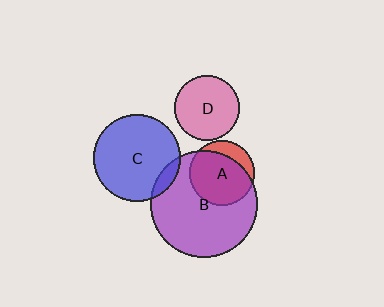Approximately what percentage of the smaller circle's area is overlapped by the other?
Approximately 10%.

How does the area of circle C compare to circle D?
Approximately 1.8 times.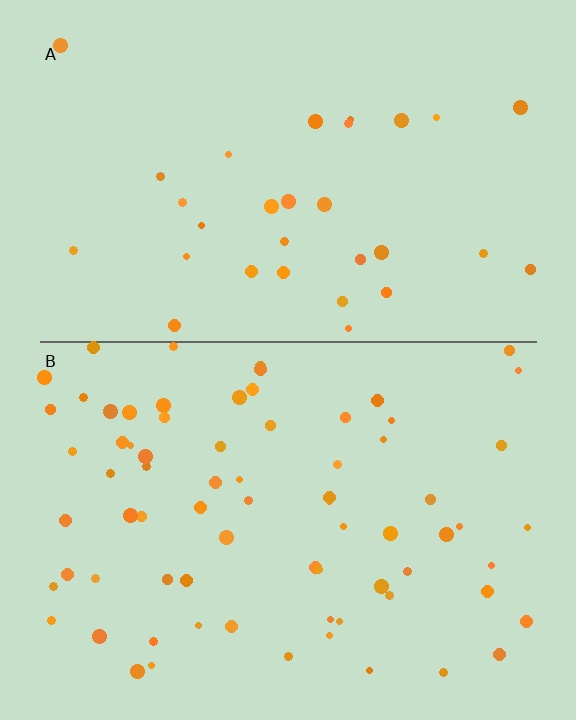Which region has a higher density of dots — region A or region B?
B (the bottom).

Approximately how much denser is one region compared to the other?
Approximately 2.4× — region B over region A.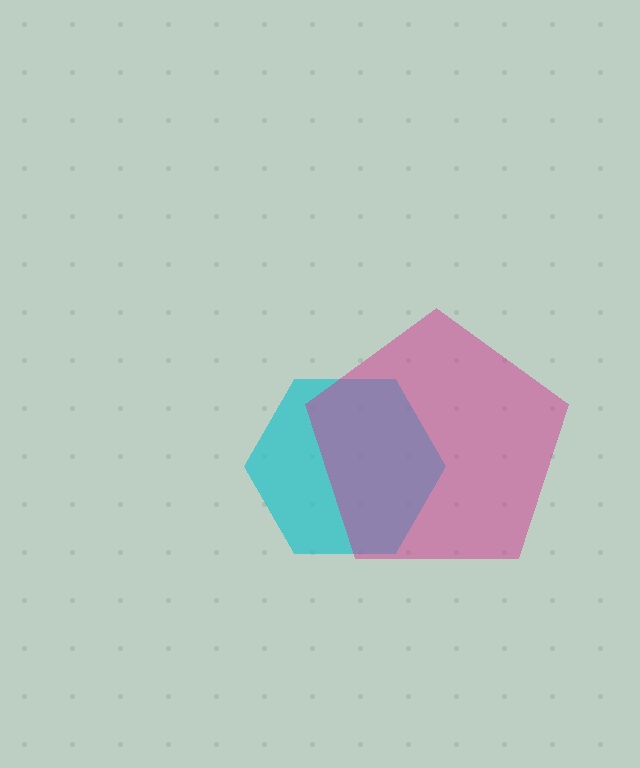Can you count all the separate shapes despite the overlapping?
Yes, there are 2 separate shapes.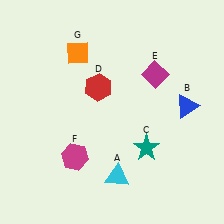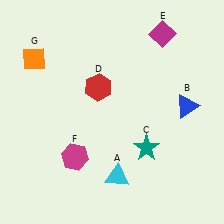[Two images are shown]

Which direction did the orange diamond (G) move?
The orange diamond (G) moved left.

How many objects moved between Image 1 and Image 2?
2 objects moved between the two images.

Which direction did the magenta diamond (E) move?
The magenta diamond (E) moved up.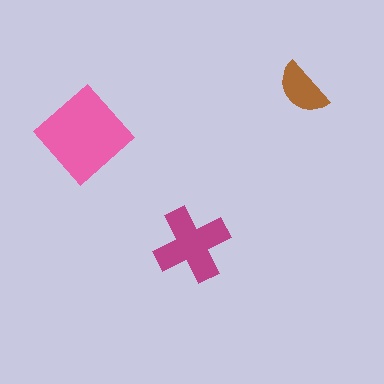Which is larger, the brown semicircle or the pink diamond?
The pink diamond.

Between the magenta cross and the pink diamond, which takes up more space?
The pink diamond.